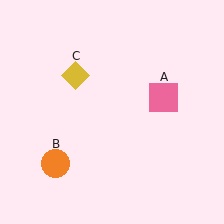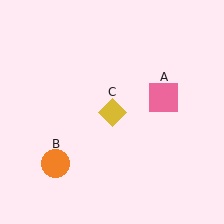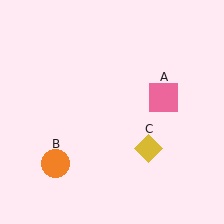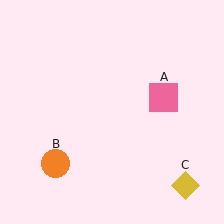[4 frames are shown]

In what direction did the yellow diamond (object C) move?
The yellow diamond (object C) moved down and to the right.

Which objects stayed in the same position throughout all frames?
Pink square (object A) and orange circle (object B) remained stationary.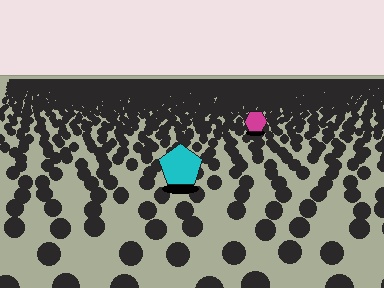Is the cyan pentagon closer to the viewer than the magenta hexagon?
Yes. The cyan pentagon is closer — you can tell from the texture gradient: the ground texture is coarser near it.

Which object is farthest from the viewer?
The magenta hexagon is farthest from the viewer. It appears smaller and the ground texture around it is denser.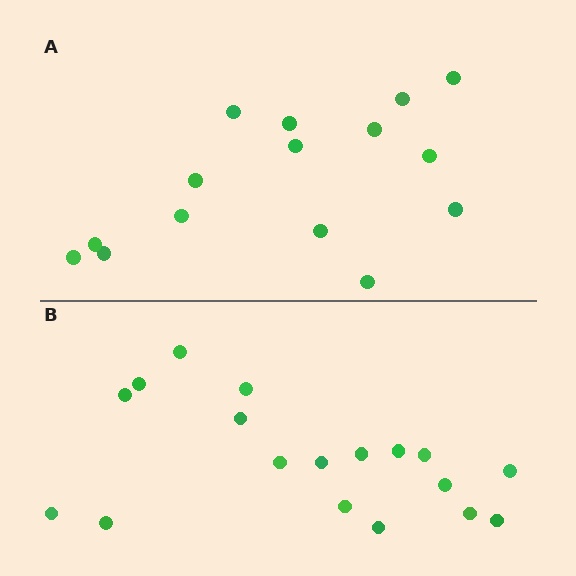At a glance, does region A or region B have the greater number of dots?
Region B (the bottom region) has more dots.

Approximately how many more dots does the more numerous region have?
Region B has just a few more — roughly 2 or 3 more dots than region A.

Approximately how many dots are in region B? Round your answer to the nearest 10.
About 20 dots. (The exact count is 18, which rounds to 20.)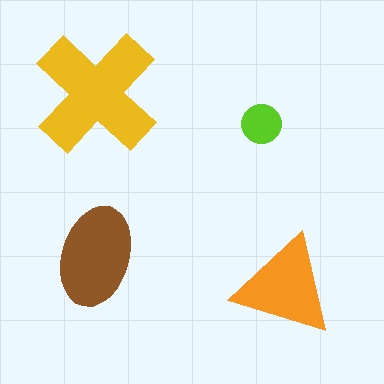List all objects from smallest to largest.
The lime circle, the orange triangle, the brown ellipse, the yellow cross.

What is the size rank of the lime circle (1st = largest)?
4th.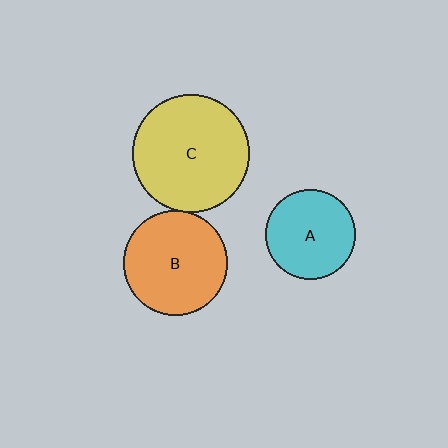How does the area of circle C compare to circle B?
Approximately 1.3 times.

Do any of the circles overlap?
No, none of the circles overlap.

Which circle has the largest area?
Circle C (yellow).